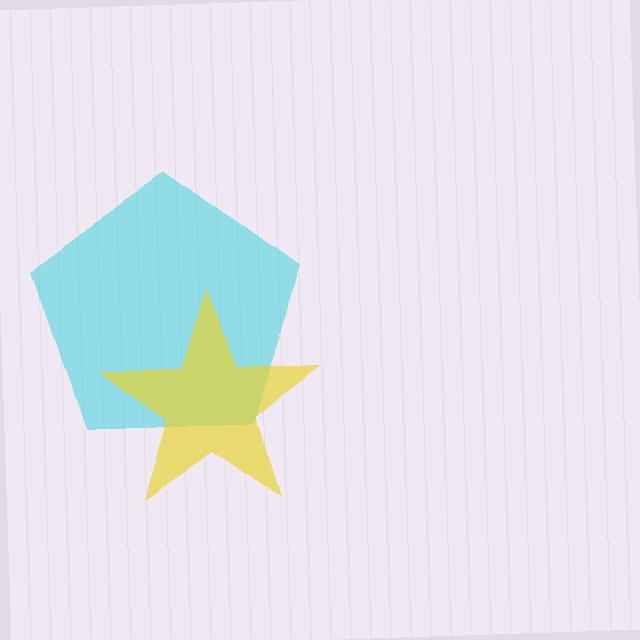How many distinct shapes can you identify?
There are 2 distinct shapes: a cyan pentagon, a yellow star.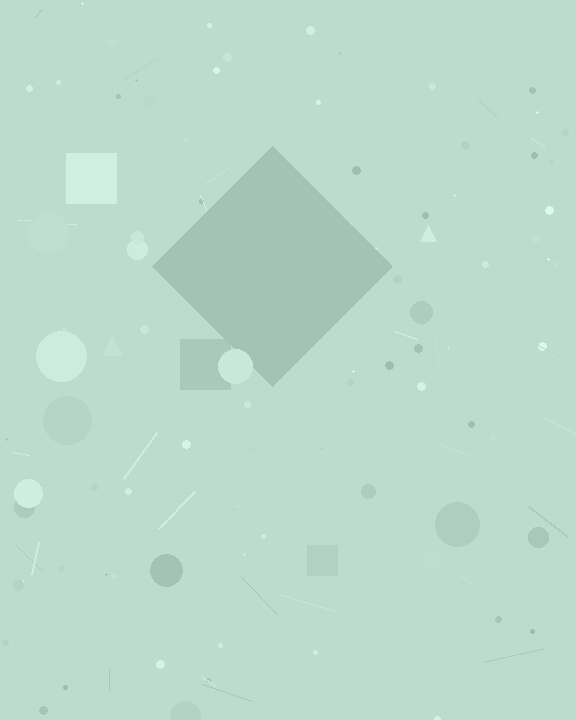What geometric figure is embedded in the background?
A diamond is embedded in the background.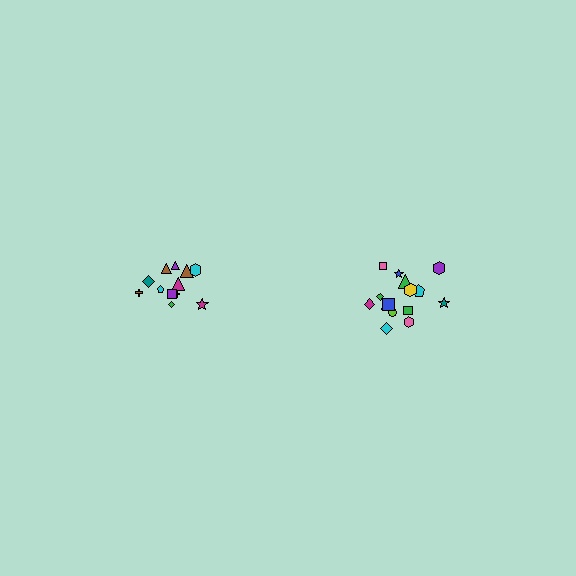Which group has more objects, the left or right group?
The right group.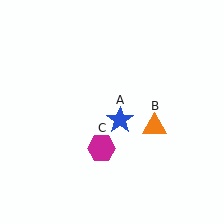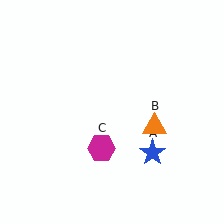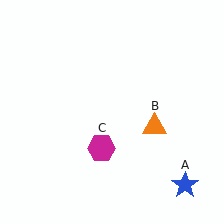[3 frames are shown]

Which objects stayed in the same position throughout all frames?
Orange triangle (object B) and magenta hexagon (object C) remained stationary.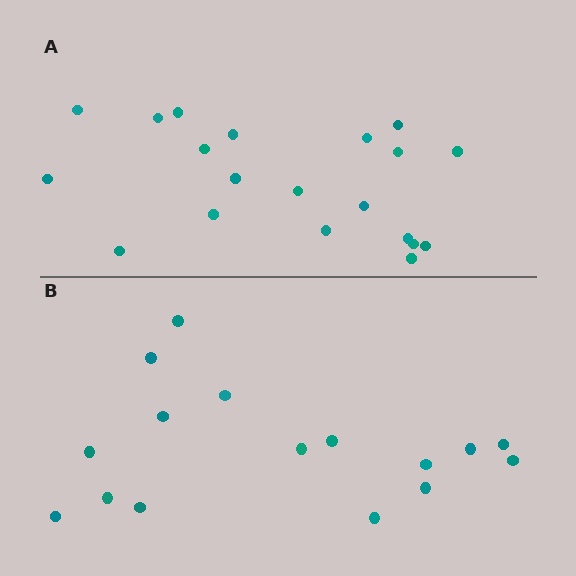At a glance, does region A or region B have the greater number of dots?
Region A (the top region) has more dots.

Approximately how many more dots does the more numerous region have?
Region A has about 4 more dots than region B.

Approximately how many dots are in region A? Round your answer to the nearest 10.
About 20 dots.